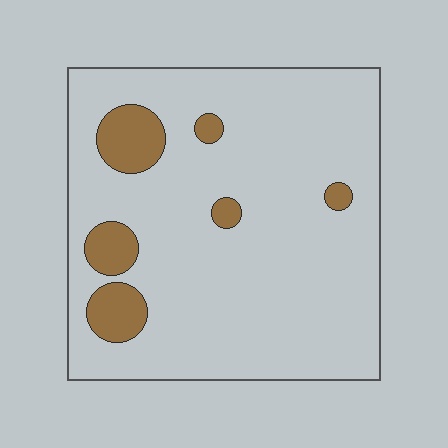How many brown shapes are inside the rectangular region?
6.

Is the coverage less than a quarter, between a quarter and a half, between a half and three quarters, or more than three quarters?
Less than a quarter.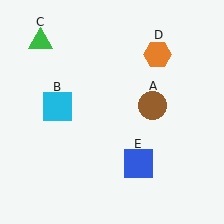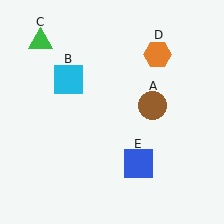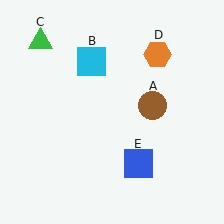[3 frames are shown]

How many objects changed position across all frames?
1 object changed position: cyan square (object B).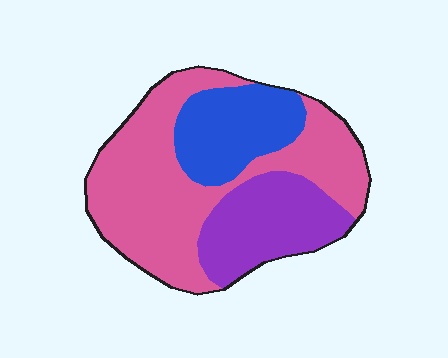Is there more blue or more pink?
Pink.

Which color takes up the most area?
Pink, at roughly 55%.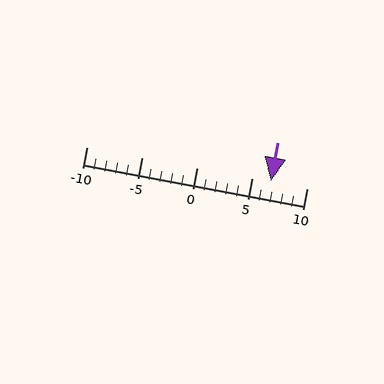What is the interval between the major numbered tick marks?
The major tick marks are spaced 5 units apart.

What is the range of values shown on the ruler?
The ruler shows values from -10 to 10.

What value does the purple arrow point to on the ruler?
The purple arrow points to approximately 7.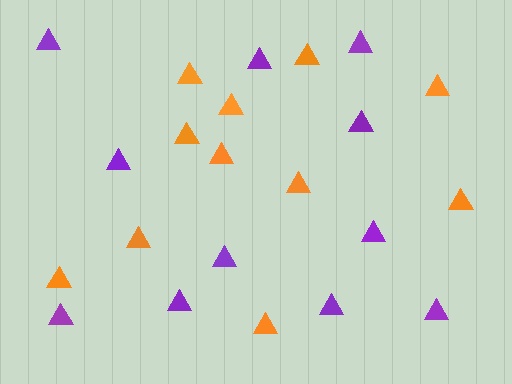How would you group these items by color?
There are 2 groups: one group of purple triangles (11) and one group of orange triangles (11).